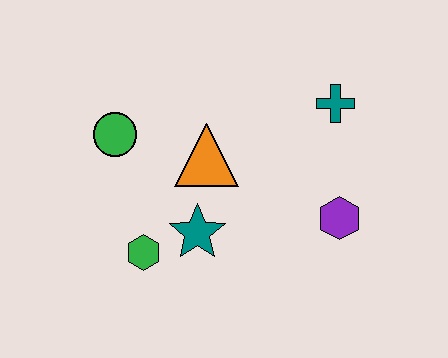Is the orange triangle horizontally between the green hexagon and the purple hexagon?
Yes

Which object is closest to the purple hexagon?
The teal cross is closest to the purple hexagon.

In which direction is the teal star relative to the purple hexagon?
The teal star is to the left of the purple hexagon.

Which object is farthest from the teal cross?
The green hexagon is farthest from the teal cross.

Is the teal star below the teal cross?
Yes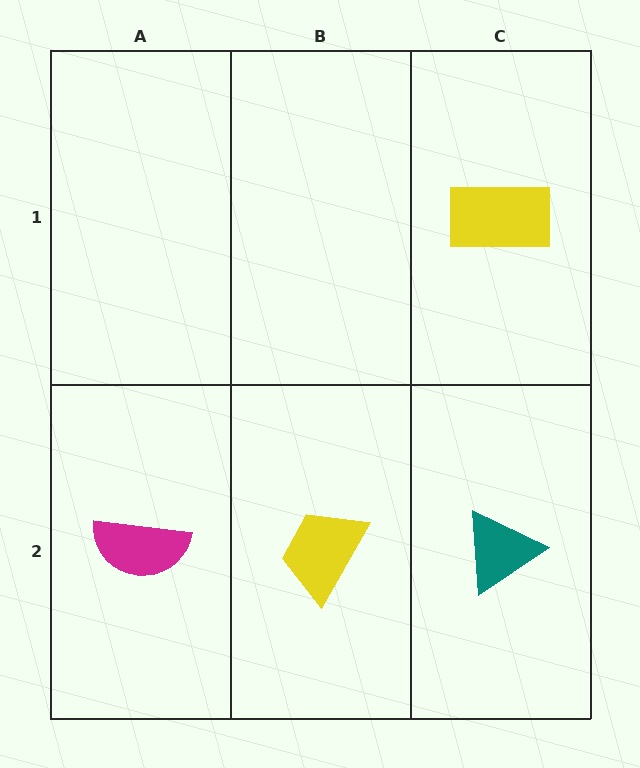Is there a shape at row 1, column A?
No, that cell is empty.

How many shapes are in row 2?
3 shapes.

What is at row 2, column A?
A magenta semicircle.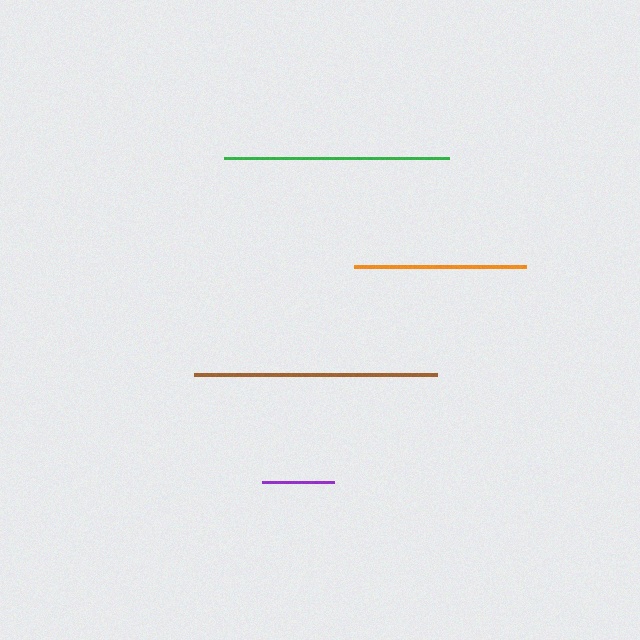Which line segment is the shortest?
The purple line is the shortest at approximately 72 pixels.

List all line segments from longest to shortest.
From longest to shortest: brown, green, orange, purple.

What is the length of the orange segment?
The orange segment is approximately 172 pixels long.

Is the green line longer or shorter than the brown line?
The brown line is longer than the green line.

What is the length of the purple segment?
The purple segment is approximately 72 pixels long.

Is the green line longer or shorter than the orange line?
The green line is longer than the orange line.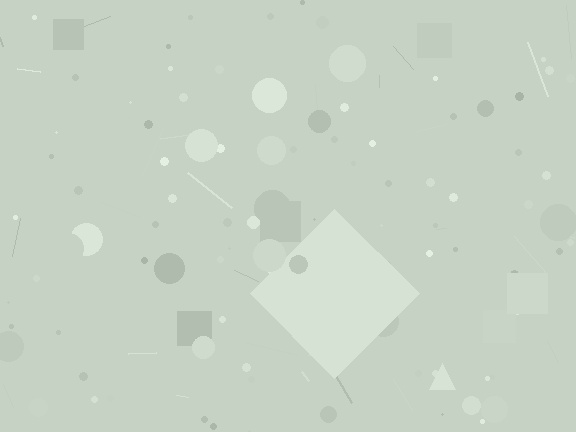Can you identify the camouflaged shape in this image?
The camouflaged shape is a diamond.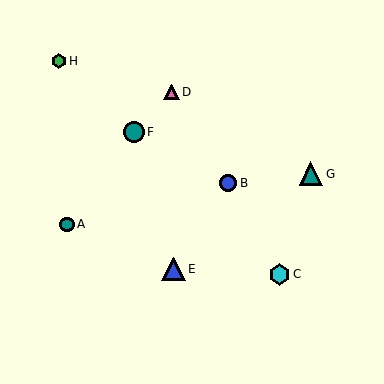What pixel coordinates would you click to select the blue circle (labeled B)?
Click at (228, 183) to select the blue circle B.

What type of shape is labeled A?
Shape A is a teal circle.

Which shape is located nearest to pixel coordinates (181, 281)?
The blue triangle (labeled E) at (174, 269) is nearest to that location.